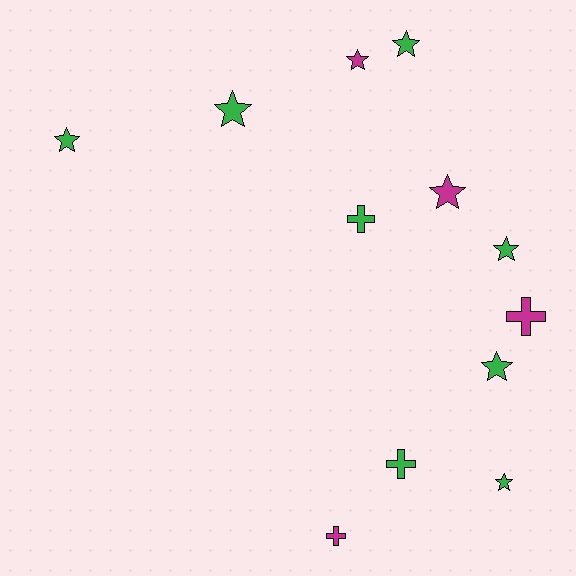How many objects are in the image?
There are 12 objects.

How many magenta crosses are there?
There are 2 magenta crosses.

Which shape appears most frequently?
Star, with 8 objects.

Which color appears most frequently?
Green, with 8 objects.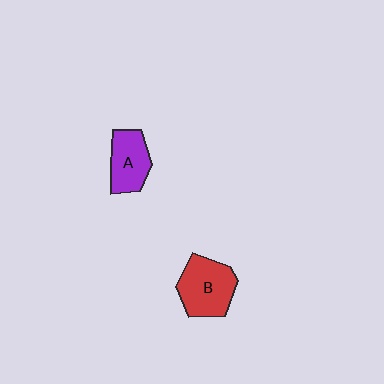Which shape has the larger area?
Shape B (red).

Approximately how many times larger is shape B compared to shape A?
Approximately 1.3 times.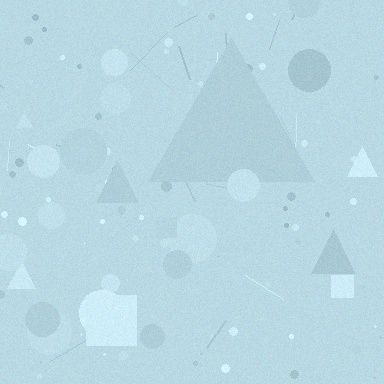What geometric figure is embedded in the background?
A triangle is embedded in the background.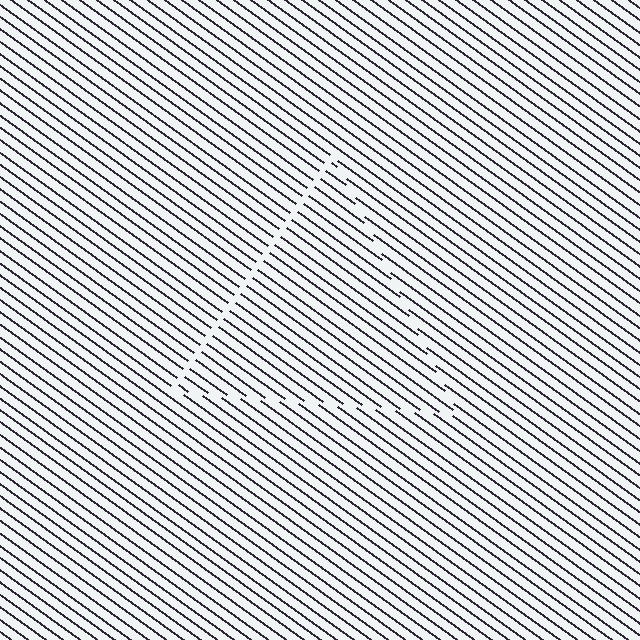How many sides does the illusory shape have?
3 sides — the line-ends trace a triangle.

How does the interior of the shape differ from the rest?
The interior of the shape contains the same grating, shifted by half a period — the contour is defined by the phase discontinuity where line-ends from the inner and outer gratings abut.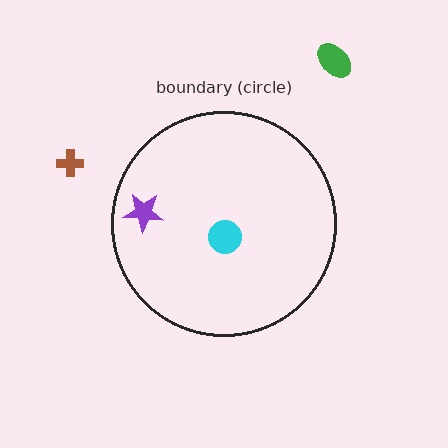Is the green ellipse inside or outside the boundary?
Outside.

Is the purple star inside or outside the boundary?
Inside.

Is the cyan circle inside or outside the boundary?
Inside.